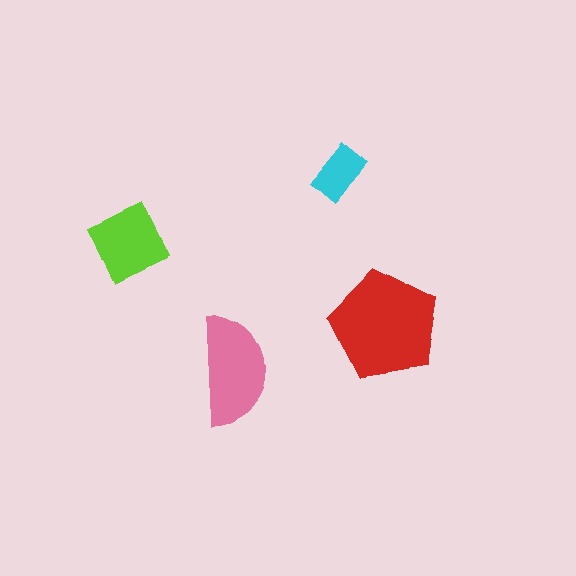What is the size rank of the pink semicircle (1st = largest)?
2nd.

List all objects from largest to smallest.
The red pentagon, the pink semicircle, the lime diamond, the cyan rectangle.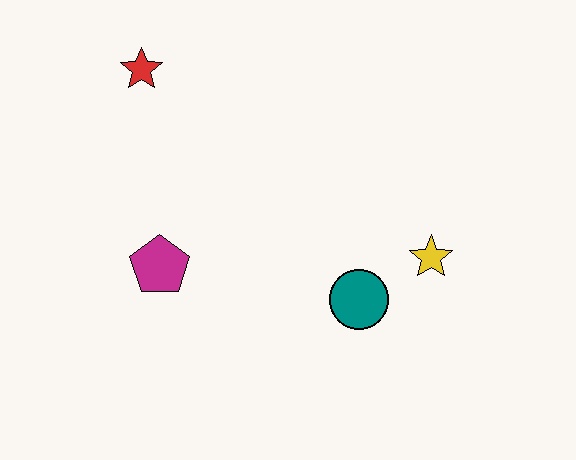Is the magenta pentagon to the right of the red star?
Yes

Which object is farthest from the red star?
The yellow star is farthest from the red star.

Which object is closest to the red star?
The magenta pentagon is closest to the red star.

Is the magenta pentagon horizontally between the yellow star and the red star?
Yes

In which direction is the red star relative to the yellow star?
The red star is to the left of the yellow star.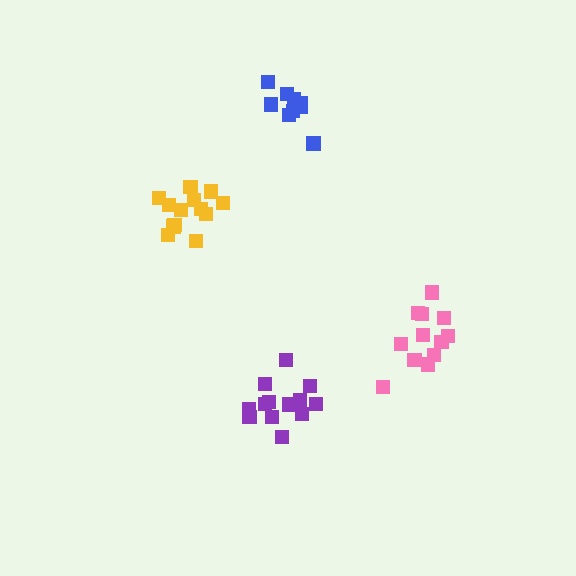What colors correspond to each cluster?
The clusters are colored: pink, purple, blue, yellow.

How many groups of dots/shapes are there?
There are 4 groups.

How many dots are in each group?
Group 1: 12 dots, Group 2: 13 dots, Group 3: 9 dots, Group 4: 13 dots (47 total).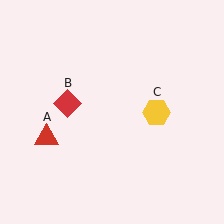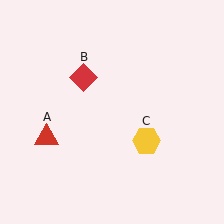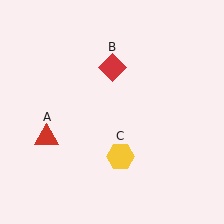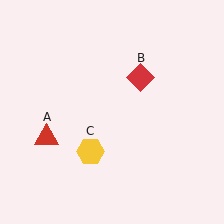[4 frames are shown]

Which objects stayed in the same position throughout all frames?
Red triangle (object A) remained stationary.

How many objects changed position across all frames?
2 objects changed position: red diamond (object B), yellow hexagon (object C).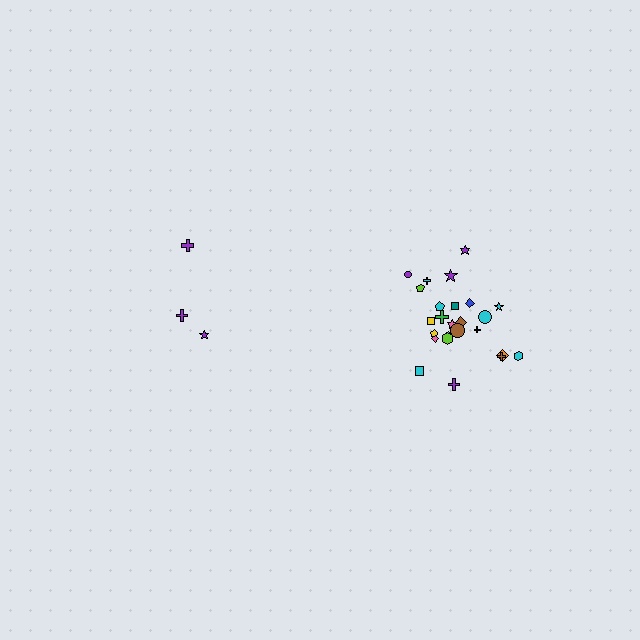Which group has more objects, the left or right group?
The right group.